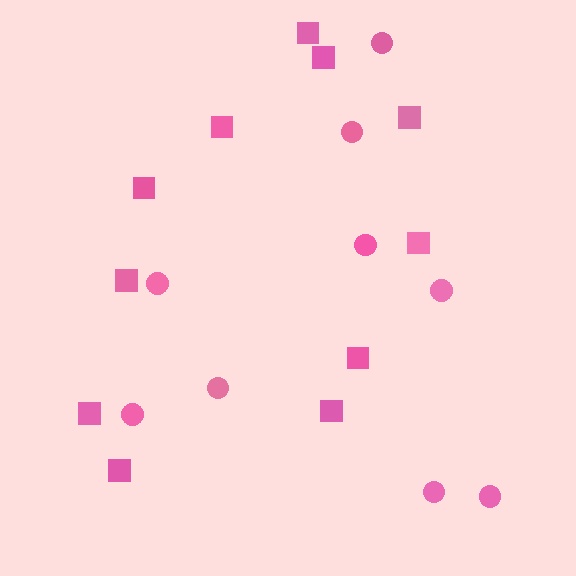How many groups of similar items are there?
There are 2 groups: one group of circles (9) and one group of squares (11).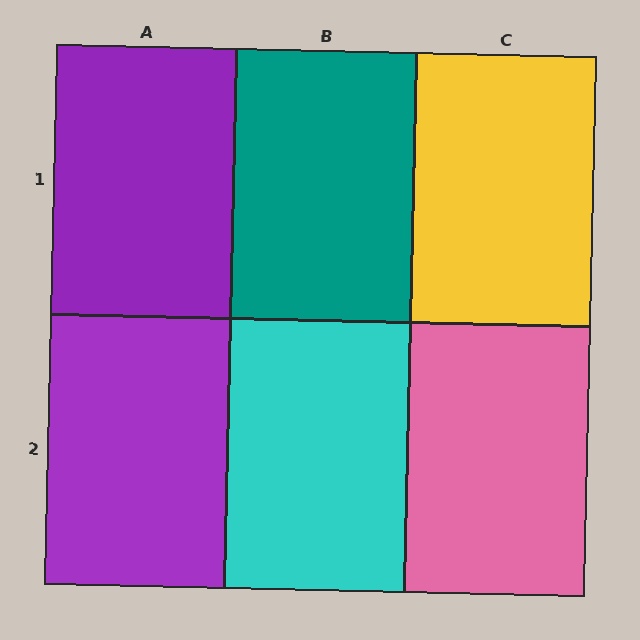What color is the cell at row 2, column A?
Purple.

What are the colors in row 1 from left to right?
Purple, teal, yellow.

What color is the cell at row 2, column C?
Pink.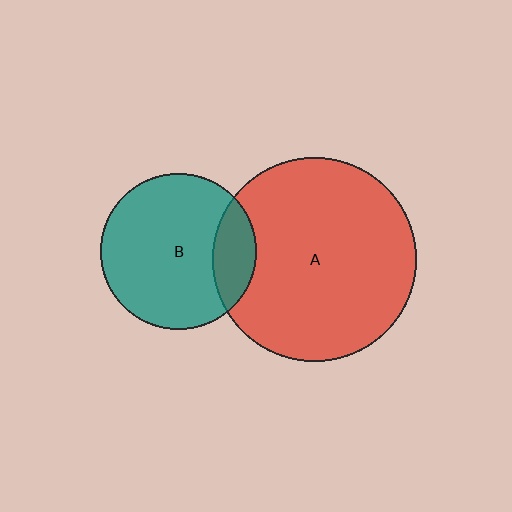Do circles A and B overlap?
Yes.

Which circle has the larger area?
Circle A (red).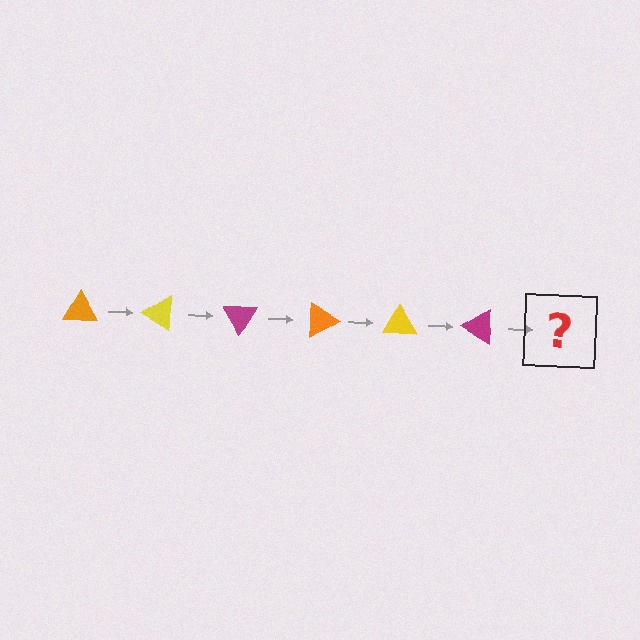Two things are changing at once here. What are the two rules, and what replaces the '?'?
The two rules are that it rotates 30 degrees each step and the color cycles through orange, yellow, and magenta. The '?' should be an orange triangle, rotated 180 degrees from the start.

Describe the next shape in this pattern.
It should be an orange triangle, rotated 180 degrees from the start.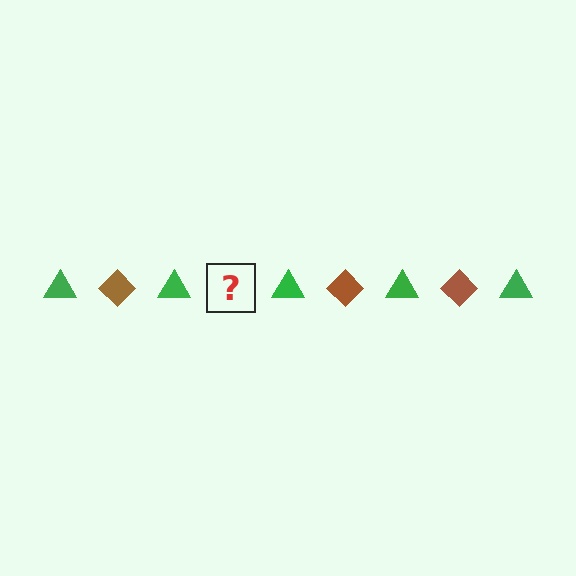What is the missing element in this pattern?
The missing element is a brown diamond.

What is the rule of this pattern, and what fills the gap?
The rule is that the pattern alternates between green triangle and brown diamond. The gap should be filled with a brown diamond.